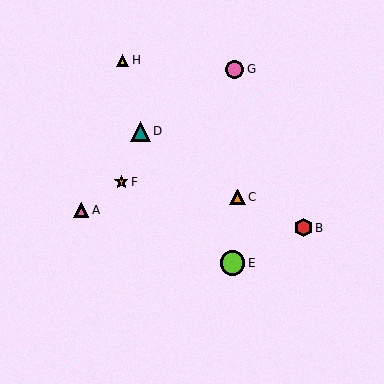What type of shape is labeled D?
Shape D is a teal triangle.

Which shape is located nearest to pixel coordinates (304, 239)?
The red hexagon (labeled B) at (303, 228) is nearest to that location.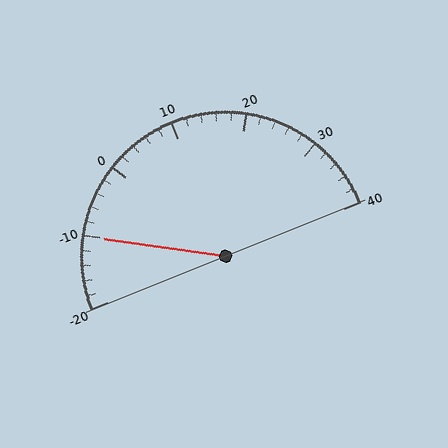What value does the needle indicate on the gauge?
The needle indicates approximately -10.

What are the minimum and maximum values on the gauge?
The gauge ranges from -20 to 40.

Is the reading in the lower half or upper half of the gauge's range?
The reading is in the lower half of the range (-20 to 40).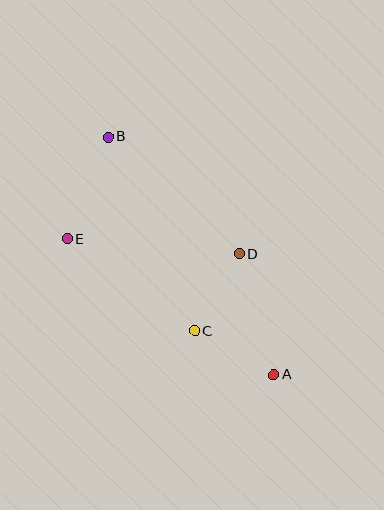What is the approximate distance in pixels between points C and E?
The distance between C and E is approximately 157 pixels.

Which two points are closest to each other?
Points C and D are closest to each other.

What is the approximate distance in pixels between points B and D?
The distance between B and D is approximately 175 pixels.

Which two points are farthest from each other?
Points A and B are farthest from each other.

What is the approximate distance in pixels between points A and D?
The distance between A and D is approximately 126 pixels.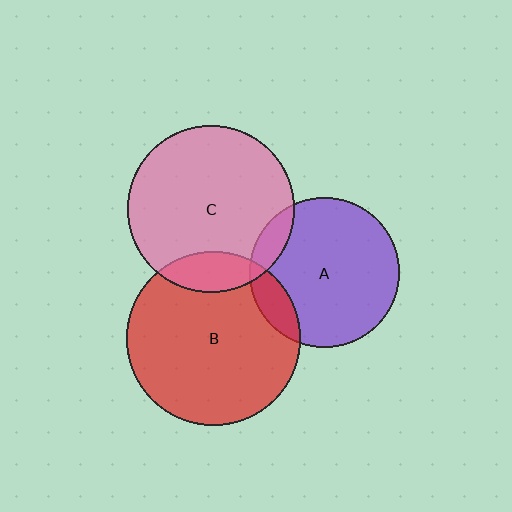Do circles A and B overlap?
Yes.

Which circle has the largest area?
Circle B (red).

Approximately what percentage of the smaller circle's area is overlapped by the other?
Approximately 15%.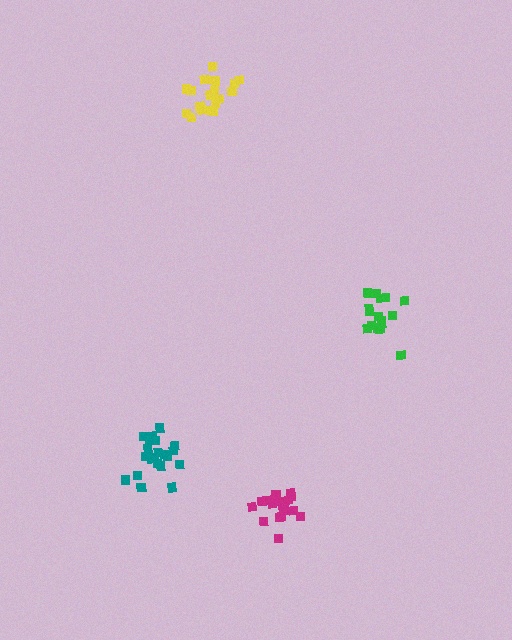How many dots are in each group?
Group 1: 18 dots, Group 2: 21 dots, Group 3: 21 dots, Group 4: 17 dots (77 total).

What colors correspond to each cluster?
The clusters are colored: magenta, teal, yellow, green.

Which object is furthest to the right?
The green cluster is rightmost.